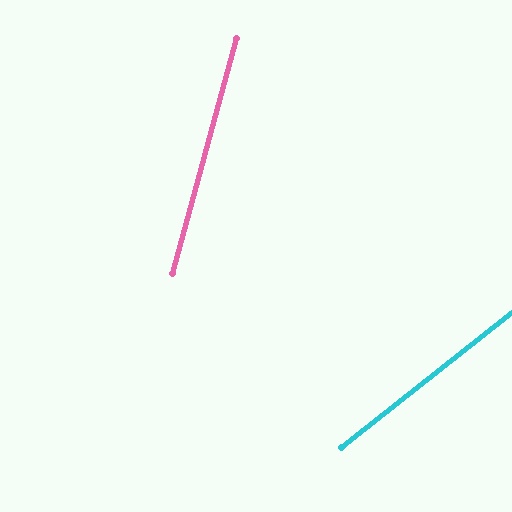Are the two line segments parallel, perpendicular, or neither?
Neither parallel nor perpendicular — they differ by about 36°.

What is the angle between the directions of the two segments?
Approximately 36 degrees.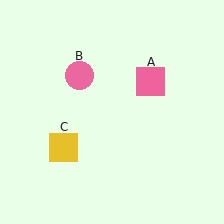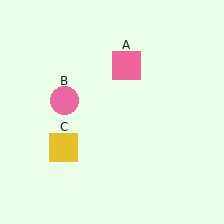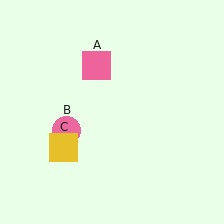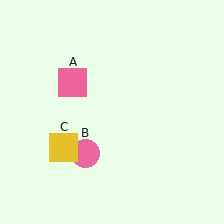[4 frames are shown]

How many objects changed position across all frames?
2 objects changed position: pink square (object A), pink circle (object B).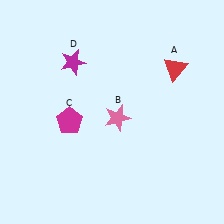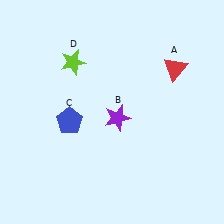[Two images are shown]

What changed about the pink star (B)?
In Image 1, B is pink. In Image 2, it changed to purple.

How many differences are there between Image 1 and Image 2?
There are 3 differences between the two images.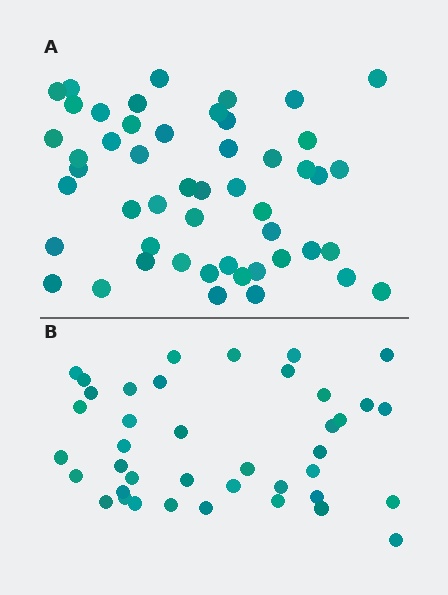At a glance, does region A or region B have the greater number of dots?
Region A (the top region) has more dots.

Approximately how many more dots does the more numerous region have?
Region A has roughly 10 or so more dots than region B.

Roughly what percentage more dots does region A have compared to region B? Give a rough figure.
About 25% more.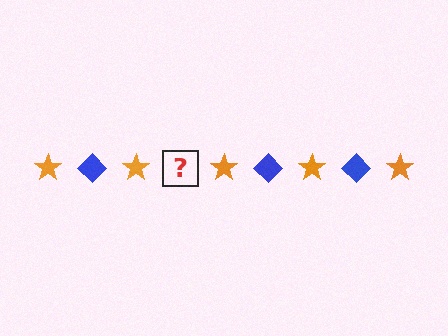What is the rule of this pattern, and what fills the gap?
The rule is that the pattern alternates between orange star and blue diamond. The gap should be filled with a blue diamond.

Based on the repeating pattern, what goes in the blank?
The blank should be a blue diamond.